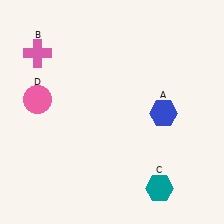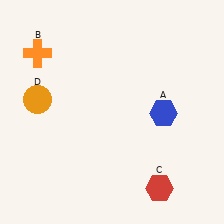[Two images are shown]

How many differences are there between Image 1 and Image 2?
There are 3 differences between the two images.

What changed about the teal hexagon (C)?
In Image 1, C is teal. In Image 2, it changed to red.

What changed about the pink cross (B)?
In Image 1, B is pink. In Image 2, it changed to orange.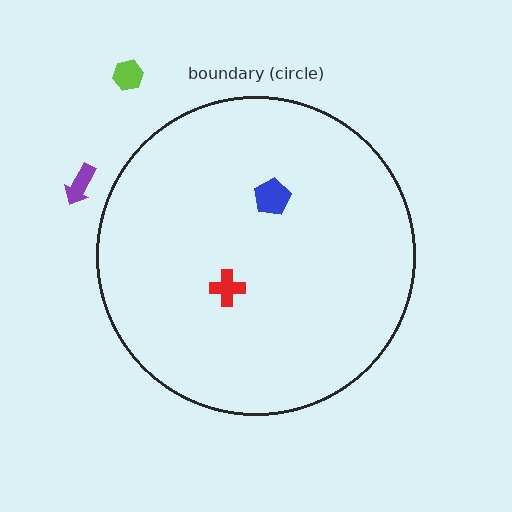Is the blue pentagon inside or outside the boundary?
Inside.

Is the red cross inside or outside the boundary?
Inside.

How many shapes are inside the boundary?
2 inside, 2 outside.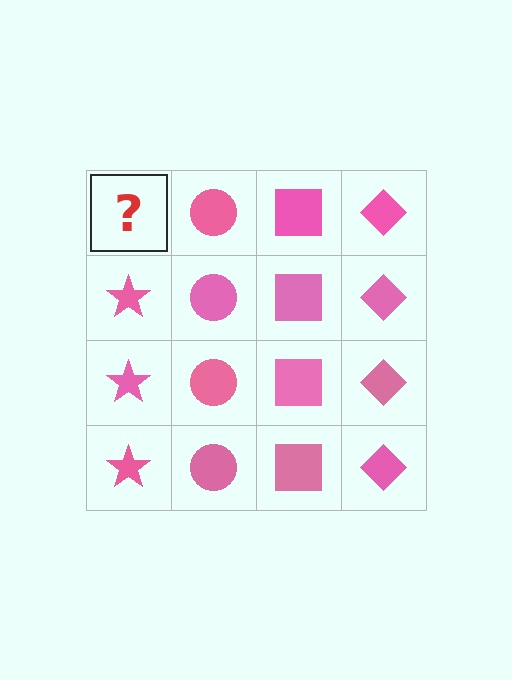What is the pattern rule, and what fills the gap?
The rule is that each column has a consistent shape. The gap should be filled with a pink star.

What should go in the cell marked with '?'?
The missing cell should contain a pink star.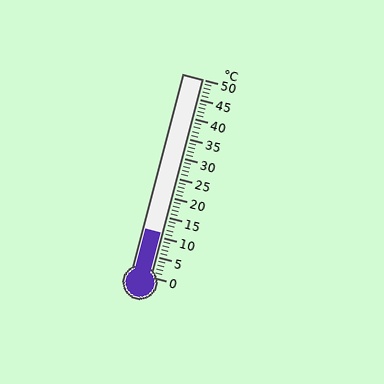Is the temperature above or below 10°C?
The temperature is above 10°C.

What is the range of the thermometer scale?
The thermometer scale ranges from 0°C to 50°C.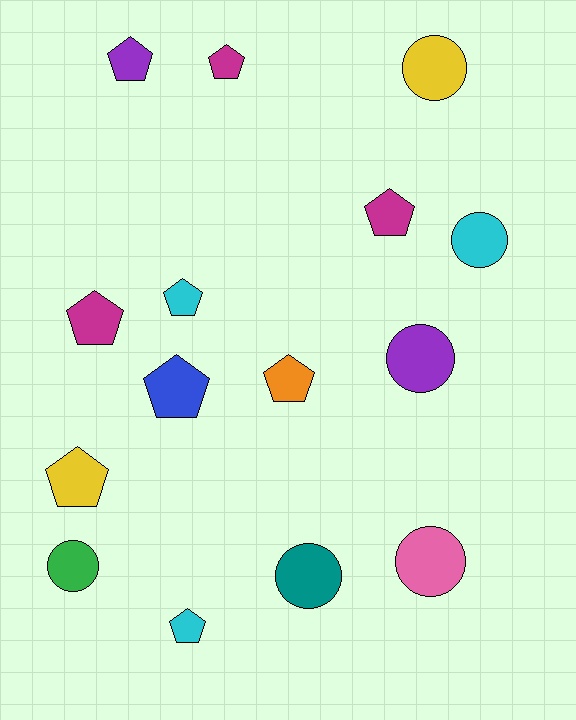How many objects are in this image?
There are 15 objects.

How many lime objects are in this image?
There are no lime objects.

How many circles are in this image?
There are 6 circles.